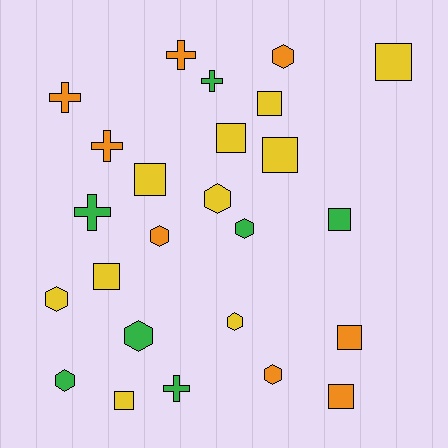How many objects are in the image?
There are 25 objects.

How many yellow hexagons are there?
There are 3 yellow hexagons.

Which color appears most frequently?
Yellow, with 10 objects.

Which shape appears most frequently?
Square, with 10 objects.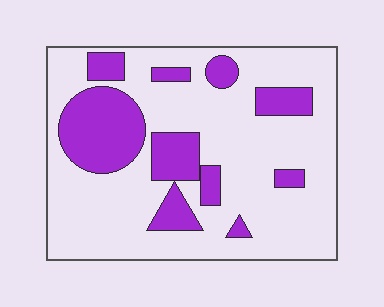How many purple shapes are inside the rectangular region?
10.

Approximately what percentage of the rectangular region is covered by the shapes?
Approximately 25%.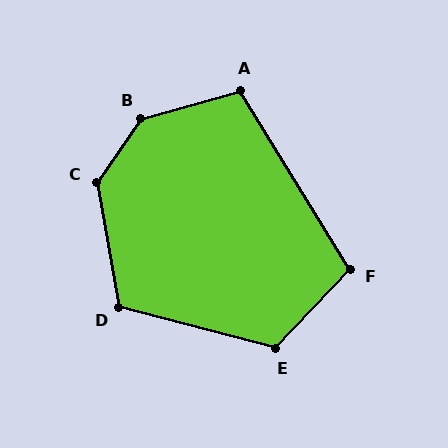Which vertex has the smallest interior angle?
F, at approximately 105 degrees.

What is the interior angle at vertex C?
Approximately 135 degrees (obtuse).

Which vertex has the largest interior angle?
B, at approximately 140 degrees.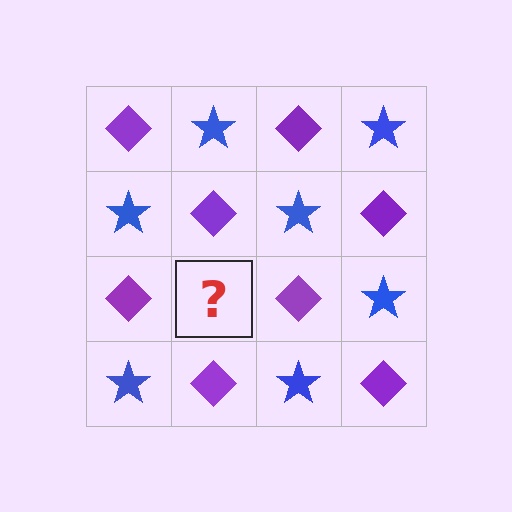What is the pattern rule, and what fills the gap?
The rule is that it alternates purple diamond and blue star in a checkerboard pattern. The gap should be filled with a blue star.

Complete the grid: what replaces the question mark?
The question mark should be replaced with a blue star.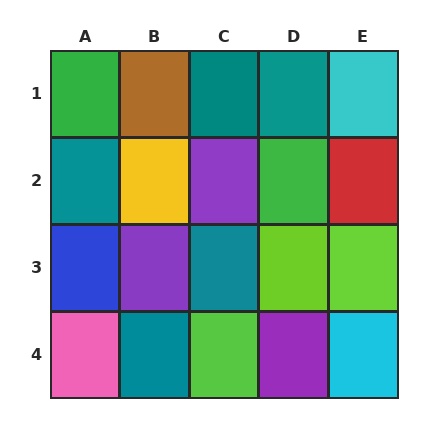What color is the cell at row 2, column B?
Yellow.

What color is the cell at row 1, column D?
Teal.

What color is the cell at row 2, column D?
Green.